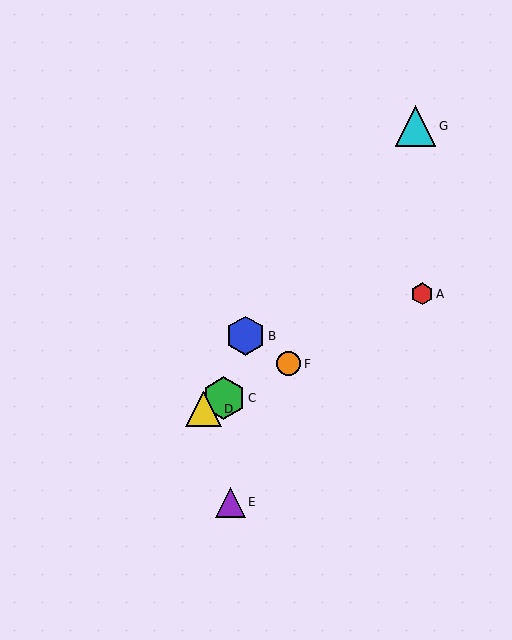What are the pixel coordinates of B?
Object B is at (245, 336).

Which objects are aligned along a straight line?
Objects A, C, D, F are aligned along a straight line.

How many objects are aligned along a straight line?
4 objects (A, C, D, F) are aligned along a straight line.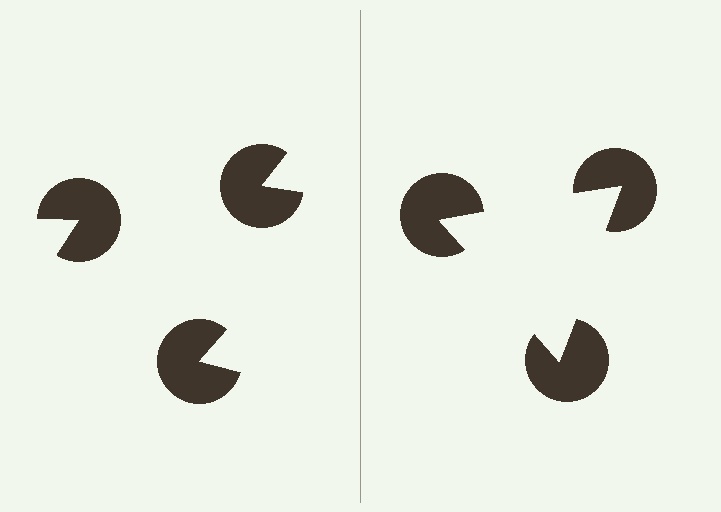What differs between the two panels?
The pac-man discs are positioned identically on both sides; only the wedge orientations differ. On the right they align to a triangle; on the left they are misaligned.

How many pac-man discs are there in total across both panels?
6 — 3 on each side.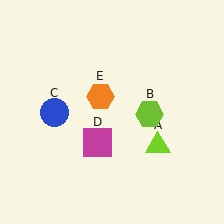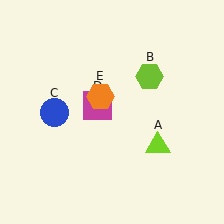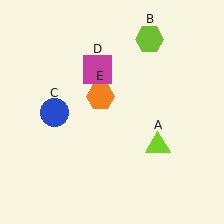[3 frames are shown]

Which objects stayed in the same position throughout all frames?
Lime triangle (object A) and blue circle (object C) and orange hexagon (object E) remained stationary.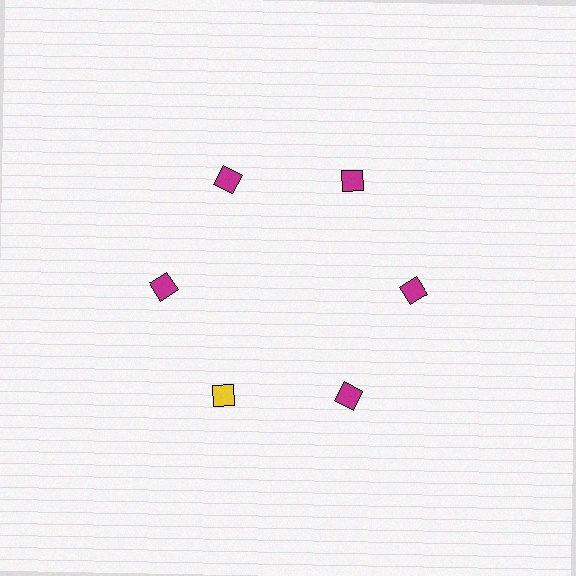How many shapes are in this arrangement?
There are 6 shapes arranged in a ring pattern.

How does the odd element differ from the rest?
It has a different color: yellow instead of magenta.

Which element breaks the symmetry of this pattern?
The yellow diamond at roughly the 7 o'clock position breaks the symmetry. All other shapes are magenta diamonds.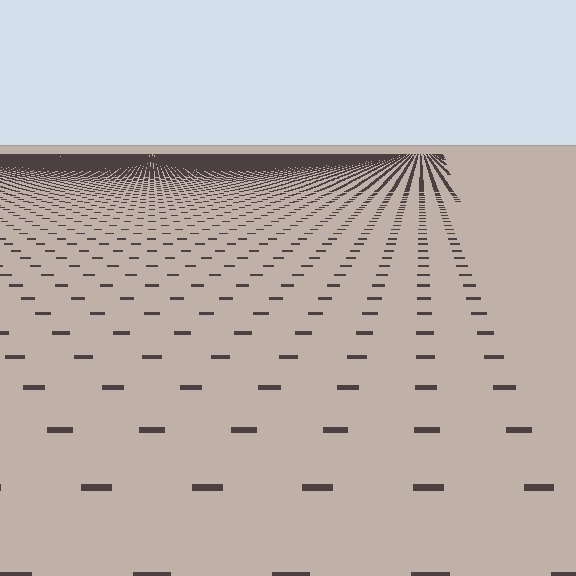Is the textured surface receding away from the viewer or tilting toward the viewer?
The surface is receding away from the viewer. Texture elements get smaller and denser toward the top.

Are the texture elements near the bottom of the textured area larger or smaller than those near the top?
Larger. Near the bottom, elements are closer to the viewer and appear at a bigger on-screen size.